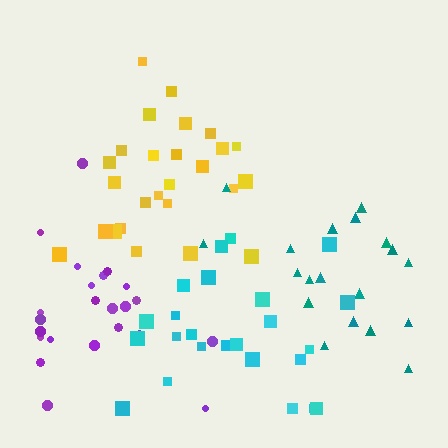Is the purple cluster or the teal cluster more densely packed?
Teal.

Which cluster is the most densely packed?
Yellow.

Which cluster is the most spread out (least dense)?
Purple.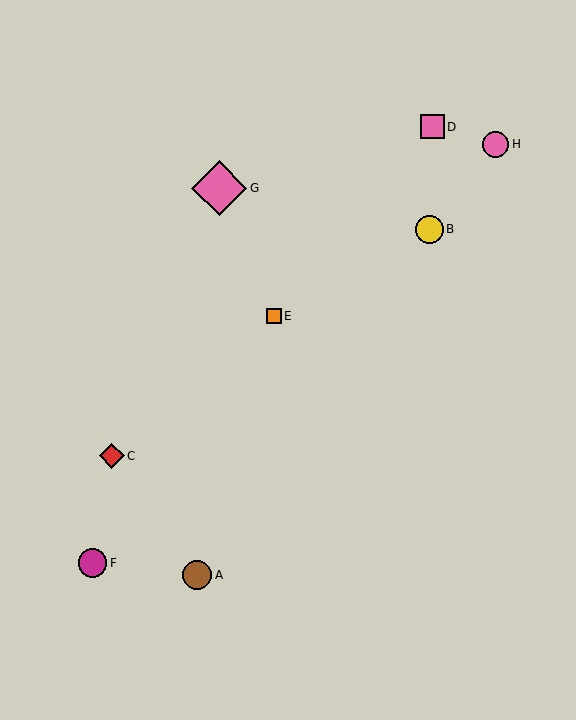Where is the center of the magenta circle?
The center of the magenta circle is at (92, 563).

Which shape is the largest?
The pink diamond (labeled G) is the largest.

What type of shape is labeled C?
Shape C is a red diamond.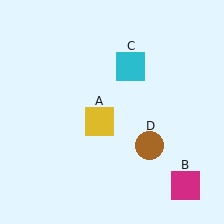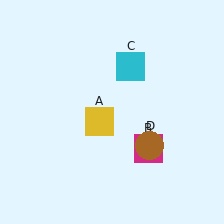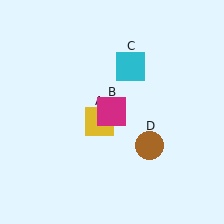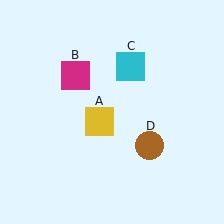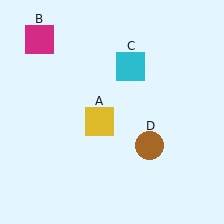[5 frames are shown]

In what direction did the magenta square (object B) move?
The magenta square (object B) moved up and to the left.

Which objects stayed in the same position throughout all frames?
Yellow square (object A) and cyan square (object C) and brown circle (object D) remained stationary.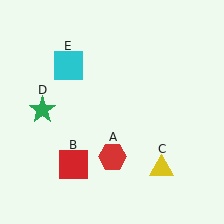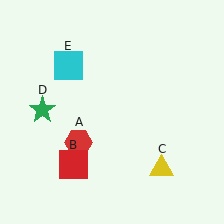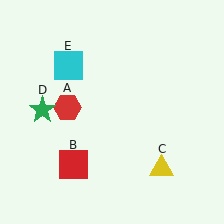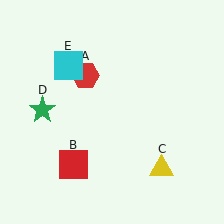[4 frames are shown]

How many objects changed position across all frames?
1 object changed position: red hexagon (object A).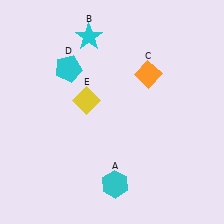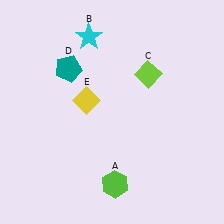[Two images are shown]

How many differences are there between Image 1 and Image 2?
There are 3 differences between the two images.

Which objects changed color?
A changed from cyan to lime. C changed from orange to lime. D changed from cyan to teal.